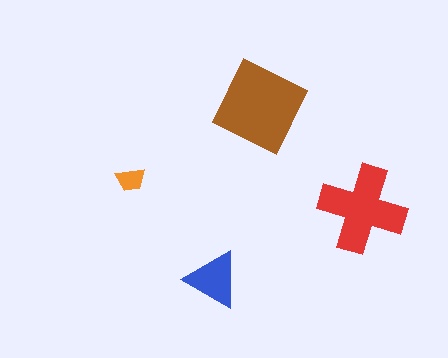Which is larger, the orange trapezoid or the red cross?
The red cross.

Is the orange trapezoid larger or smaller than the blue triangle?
Smaller.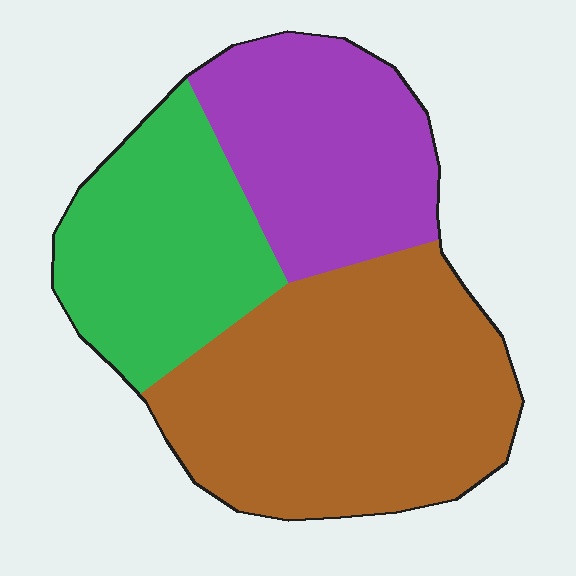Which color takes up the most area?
Brown, at roughly 45%.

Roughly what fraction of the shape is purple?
Purple covers roughly 25% of the shape.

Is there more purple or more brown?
Brown.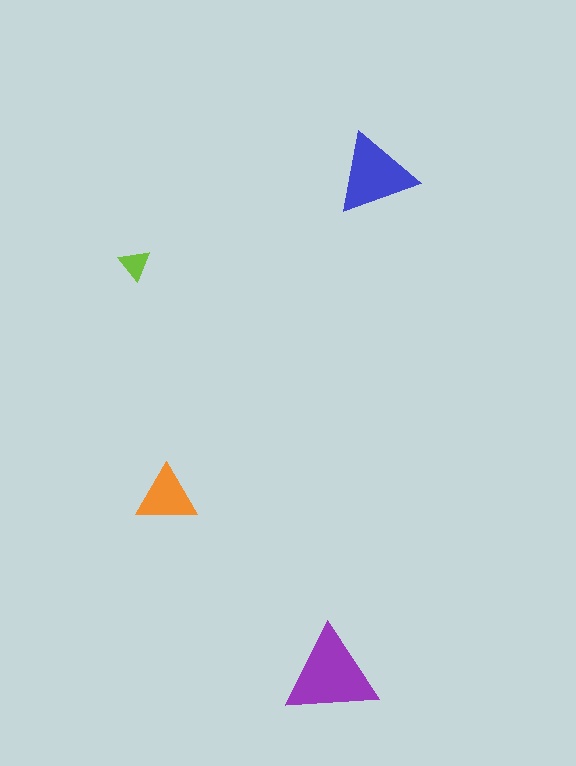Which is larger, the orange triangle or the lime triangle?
The orange one.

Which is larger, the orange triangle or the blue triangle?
The blue one.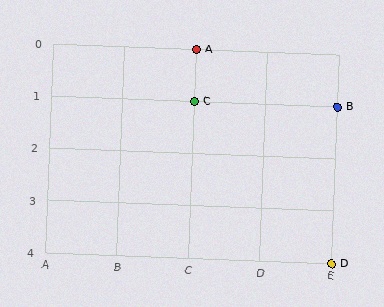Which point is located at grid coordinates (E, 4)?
Point D is at (E, 4).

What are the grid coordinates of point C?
Point C is at grid coordinates (C, 1).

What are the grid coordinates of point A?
Point A is at grid coordinates (C, 0).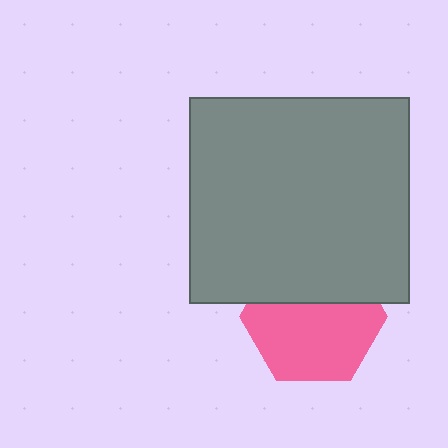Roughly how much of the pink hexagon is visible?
About half of it is visible (roughly 63%).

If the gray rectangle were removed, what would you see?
You would see the complete pink hexagon.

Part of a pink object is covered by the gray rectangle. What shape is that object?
It is a hexagon.